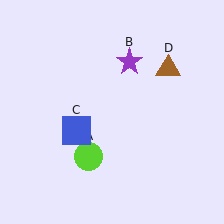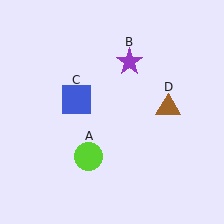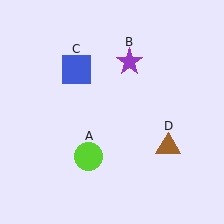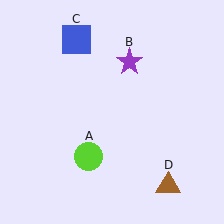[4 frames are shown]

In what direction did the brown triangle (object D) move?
The brown triangle (object D) moved down.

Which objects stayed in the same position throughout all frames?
Lime circle (object A) and purple star (object B) remained stationary.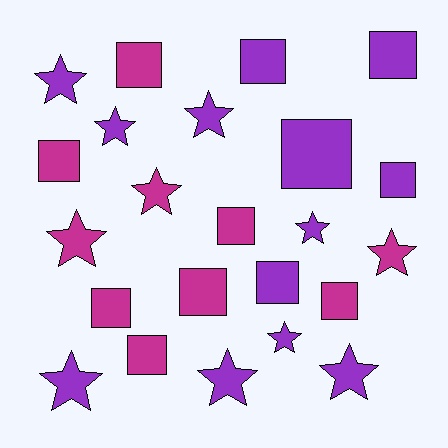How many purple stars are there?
There are 8 purple stars.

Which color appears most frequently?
Purple, with 13 objects.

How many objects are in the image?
There are 23 objects.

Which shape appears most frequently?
Square, with 12 objects.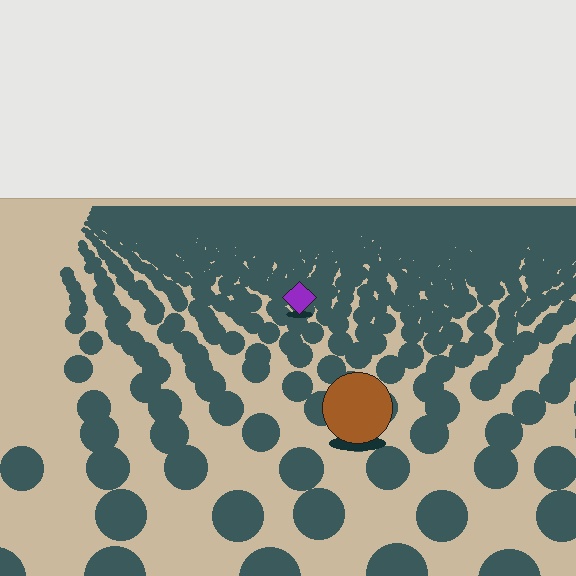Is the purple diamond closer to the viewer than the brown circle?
No. The brown circle is closer — you can tell from the texture gradient: the ground texture is coarser near it.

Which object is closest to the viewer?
The brown circle is closest. The texture marks near it are larger and more spread out.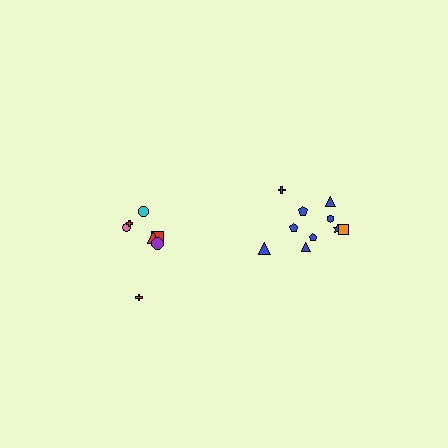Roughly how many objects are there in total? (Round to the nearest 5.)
Roughly 15 objects in total.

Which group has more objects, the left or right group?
The right group.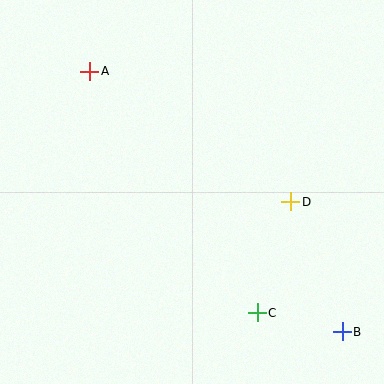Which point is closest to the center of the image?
Point D at (291, 202) is closest to the center.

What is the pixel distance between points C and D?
The distance between C and D is 116 pixels.